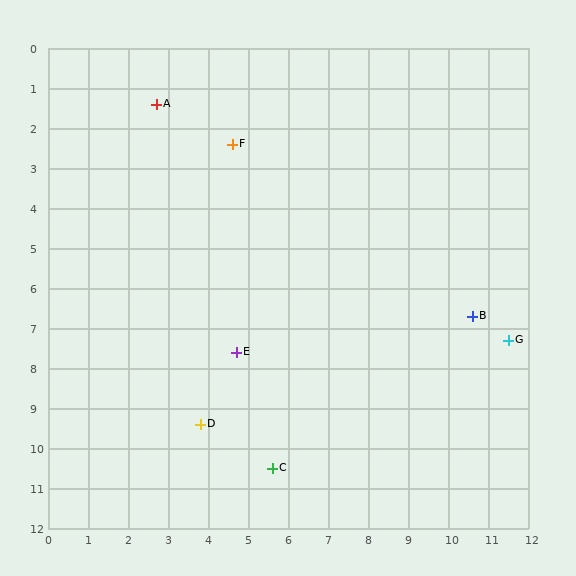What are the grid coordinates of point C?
Point C is at approximately (5.6, 10.5).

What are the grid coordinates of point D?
Point D is at approximately (3.8, 9.4).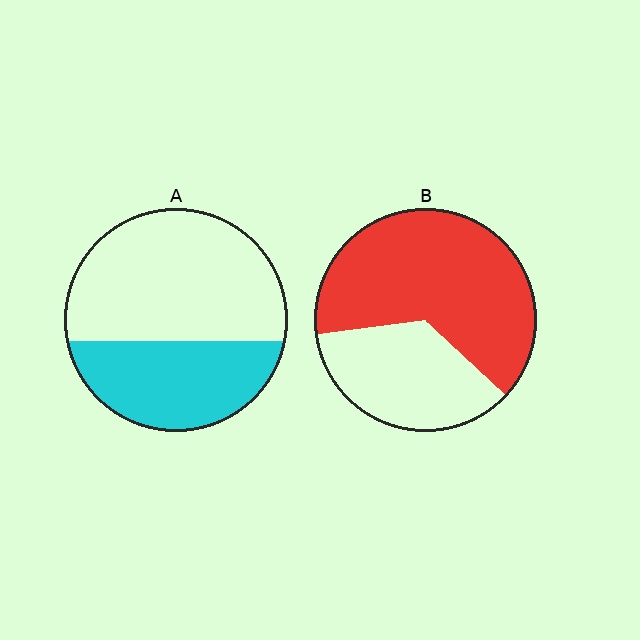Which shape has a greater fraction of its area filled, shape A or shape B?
Shape B.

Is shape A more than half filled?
No.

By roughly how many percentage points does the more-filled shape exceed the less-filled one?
By roughly 25 percentage points (B over A).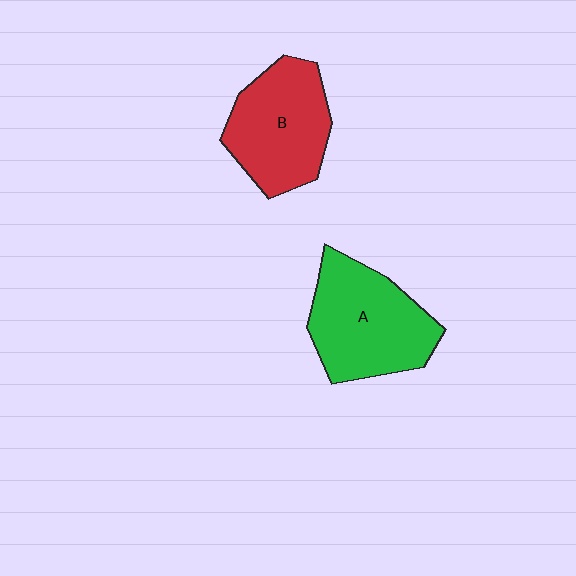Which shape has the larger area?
Shape A (green).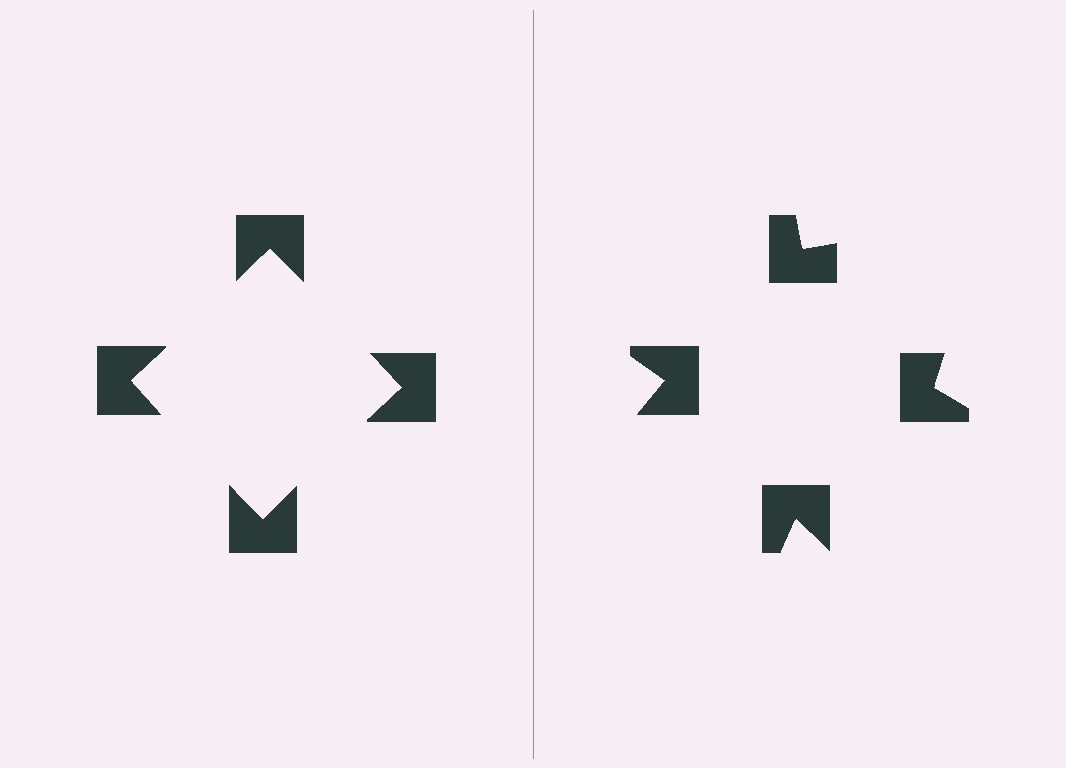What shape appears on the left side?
An illusory square.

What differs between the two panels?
The notched squares are positioned identically on both sides; only the wedge orientations differ. On the left they align to a square; on the right they are misaligned.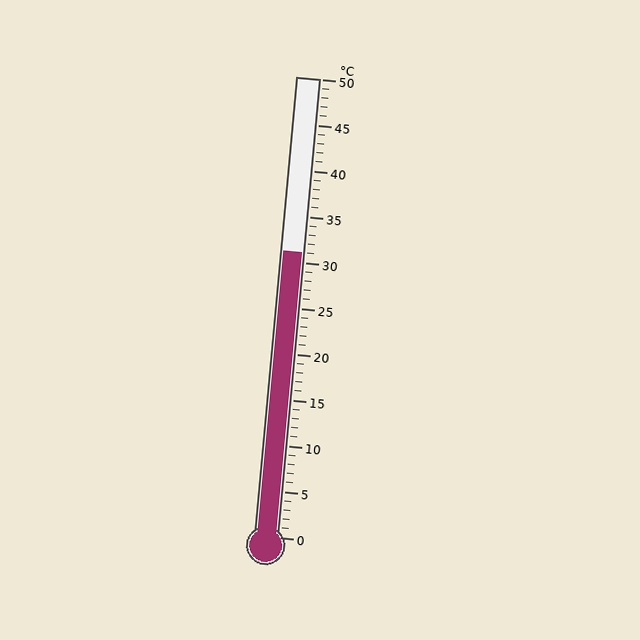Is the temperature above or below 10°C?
The temperature is above 10°C.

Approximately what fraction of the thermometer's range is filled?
The thermometer is filled to approximately 60% of its range.